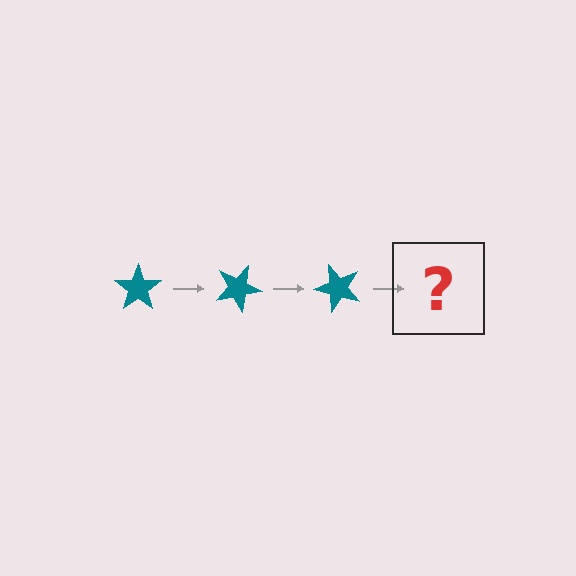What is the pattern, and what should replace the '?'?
The pattern is that the star rotates 25 degrees each step. The '?' should be a teal star rotated 75 degrees.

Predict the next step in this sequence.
The next step is a teal star rotated 75 degrees.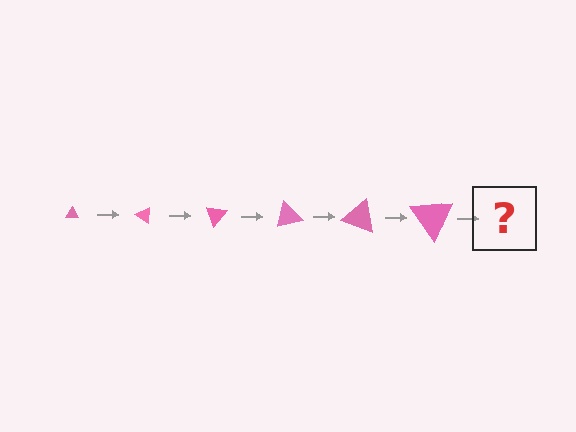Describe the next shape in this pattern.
It should be a triangle, larger than the previous one and rotated 210 degrees from the start.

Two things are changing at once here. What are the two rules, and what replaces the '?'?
The two rules are that the triangle grows larger each step and it rotates 35 degrees each step. The '?' should be a triangle, larger than the previous one and rotated 210 degrees from the start.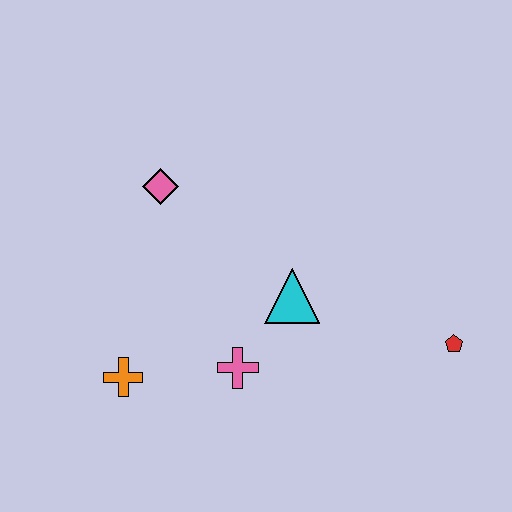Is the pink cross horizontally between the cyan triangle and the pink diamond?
Yes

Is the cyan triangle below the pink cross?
No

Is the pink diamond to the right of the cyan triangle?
No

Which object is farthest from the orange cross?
The red pentagon is farthest from the orange cross.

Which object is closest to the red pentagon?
The cyan triangle is closest to the red pentagon.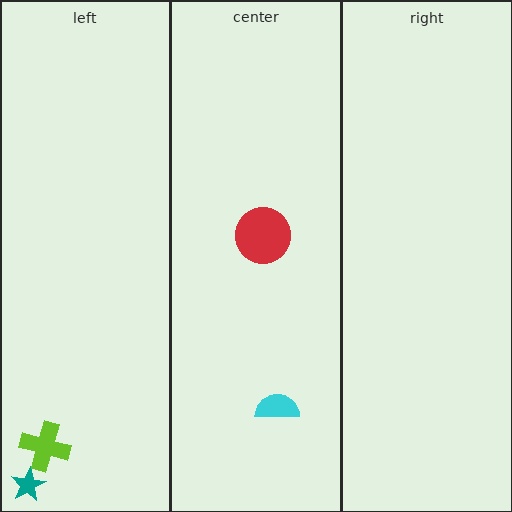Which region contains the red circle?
The center region.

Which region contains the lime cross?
The left region.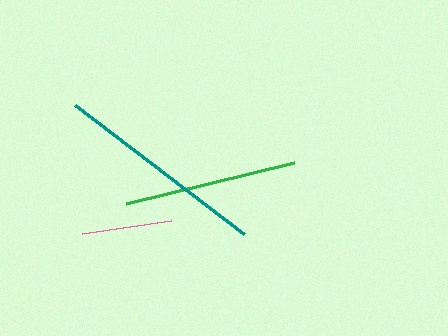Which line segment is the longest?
The teal line is the longest at approximately 213 pixels.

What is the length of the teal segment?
The teal segment is approximately 213 pixels long.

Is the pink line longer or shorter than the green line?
The green line is longer than the pink line.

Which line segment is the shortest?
The pink line is the shortest at approximately 90 pixels.